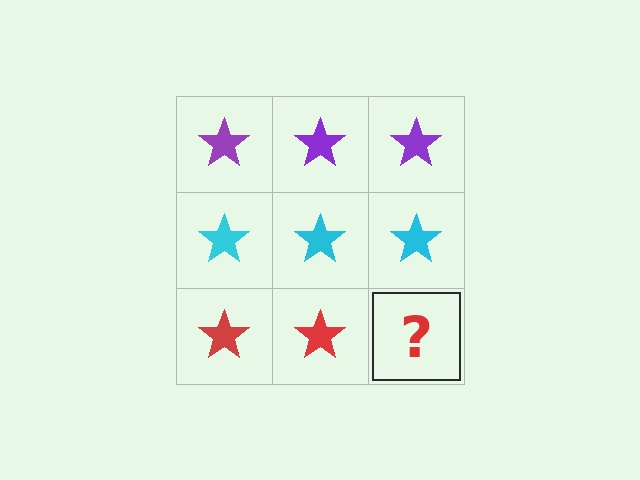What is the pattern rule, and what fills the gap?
The rule is that each row has a consistent color. The gap should be filled with a red star.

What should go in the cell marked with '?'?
The missing cell should contain a red star.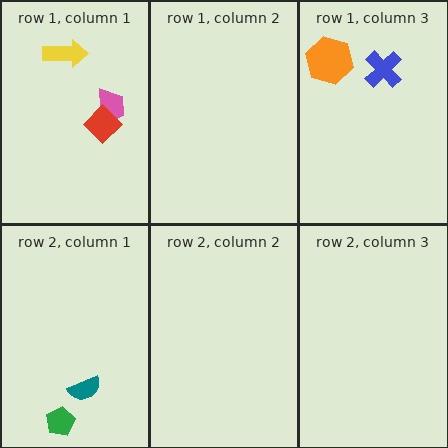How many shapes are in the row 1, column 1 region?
3.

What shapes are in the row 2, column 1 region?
The teal semicircle, the green pentagon.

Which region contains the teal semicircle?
The row 2, column 1 region.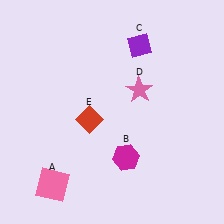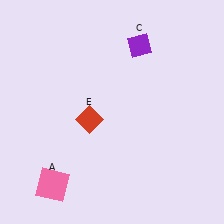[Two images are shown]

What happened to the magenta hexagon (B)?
The magenta hexagon (B) was removed in Image 2. It was in the bottom-right area of Image 1.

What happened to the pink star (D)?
The pink star (D) was removed in Image 2. It was in the top-right area of Image 1.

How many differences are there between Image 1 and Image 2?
There are 2 differences between the two images.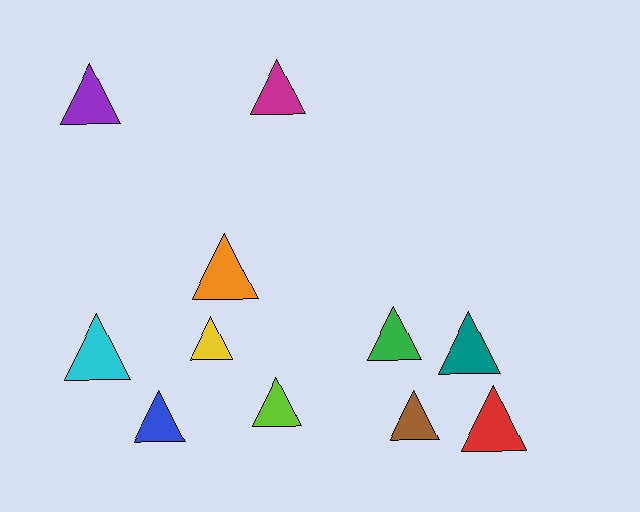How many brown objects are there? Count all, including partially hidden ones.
There is 1 brown object.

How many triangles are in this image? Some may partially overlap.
There are 11 triangles.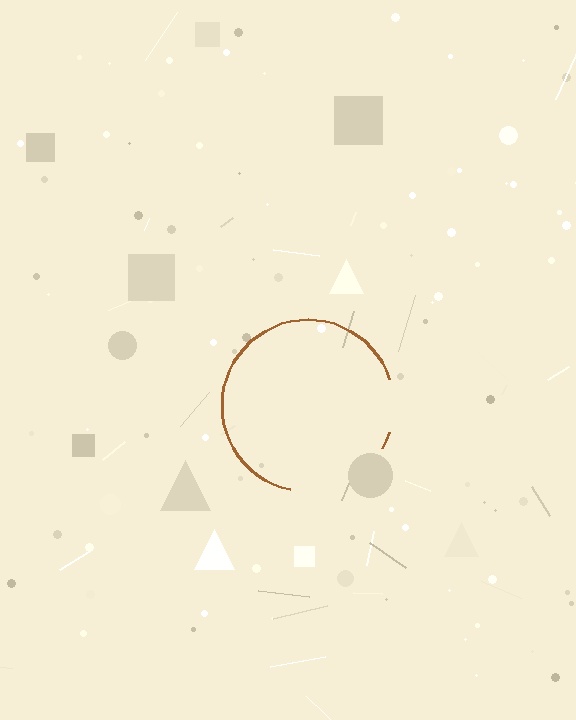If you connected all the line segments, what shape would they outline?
They would outline a circle.